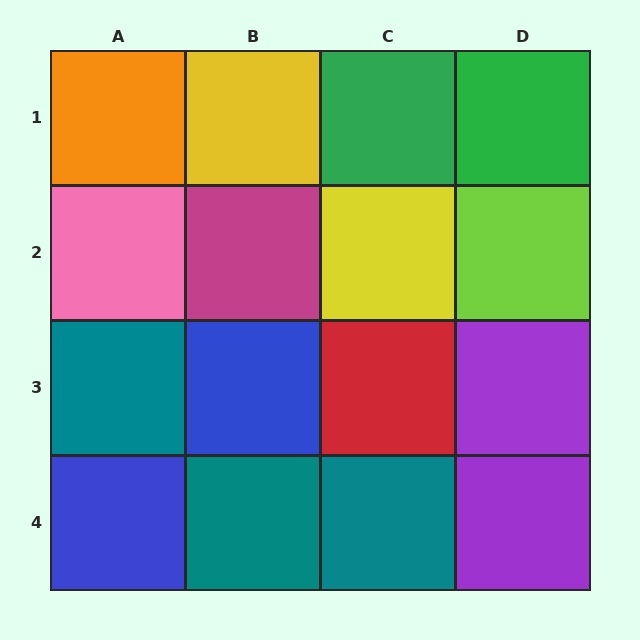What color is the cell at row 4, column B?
Teal.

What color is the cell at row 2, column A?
Pink.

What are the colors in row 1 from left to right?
Orange, yellow, green, green.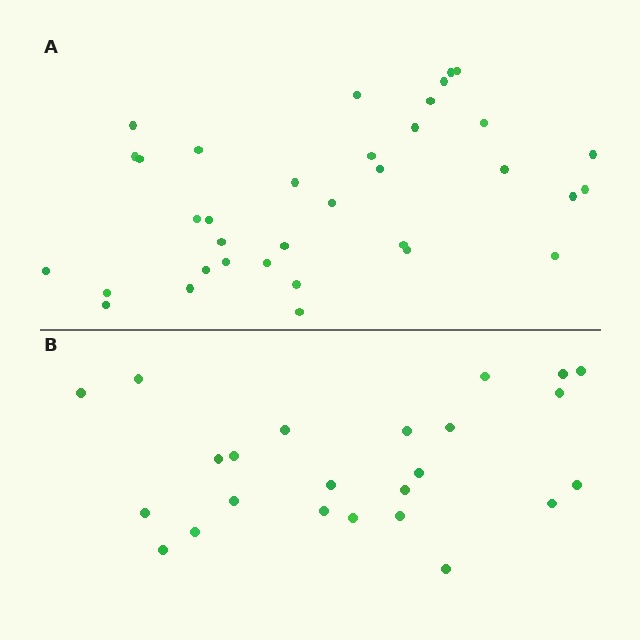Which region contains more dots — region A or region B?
Region A (the top region) has more dots.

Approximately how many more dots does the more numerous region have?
Region A has roughly 12 or so more dots than region B.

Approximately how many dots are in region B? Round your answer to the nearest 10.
About 20 dots. (The exact count is 24, which rounds to 20.)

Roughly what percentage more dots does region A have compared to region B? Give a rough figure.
About 45% more.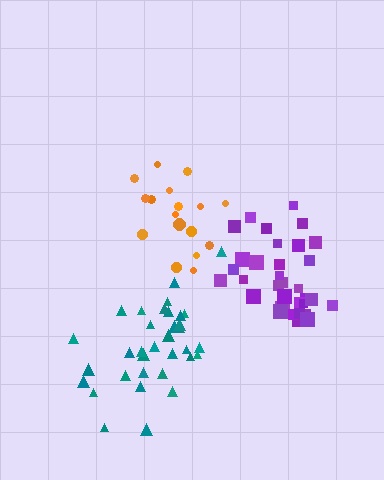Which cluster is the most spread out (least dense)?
Orange.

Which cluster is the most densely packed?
Purple.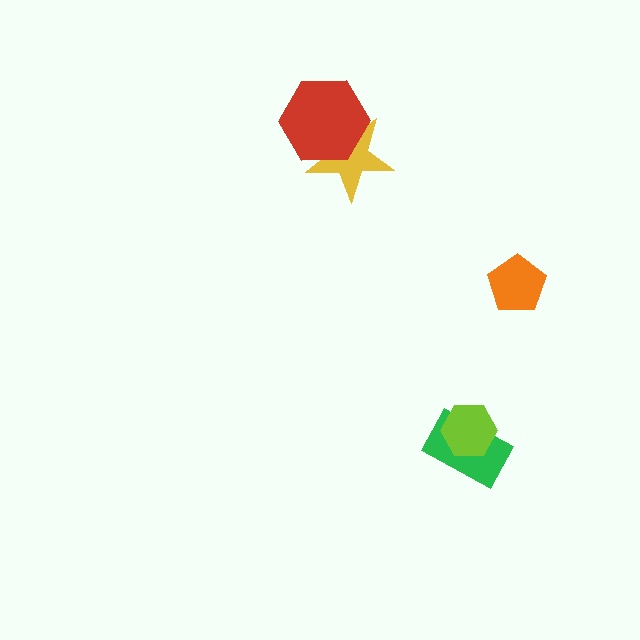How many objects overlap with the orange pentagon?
0 objects overlap with the orange pentagon.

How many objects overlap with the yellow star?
1 object overlaps with the yellow star.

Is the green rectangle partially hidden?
Yes, it is partially covered by another shape.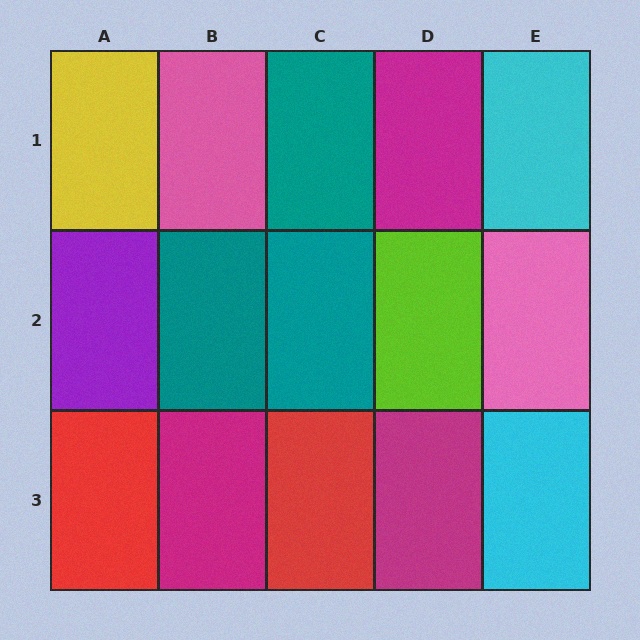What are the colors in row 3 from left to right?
Red, magenta, red, magenta, cyan.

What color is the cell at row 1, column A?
Yellow.